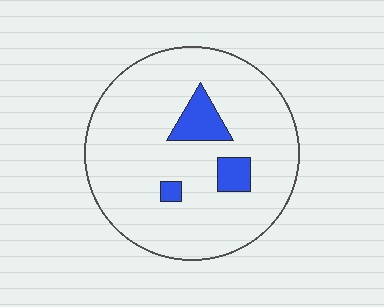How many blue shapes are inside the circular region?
3.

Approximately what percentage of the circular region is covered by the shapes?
Approximately 10%.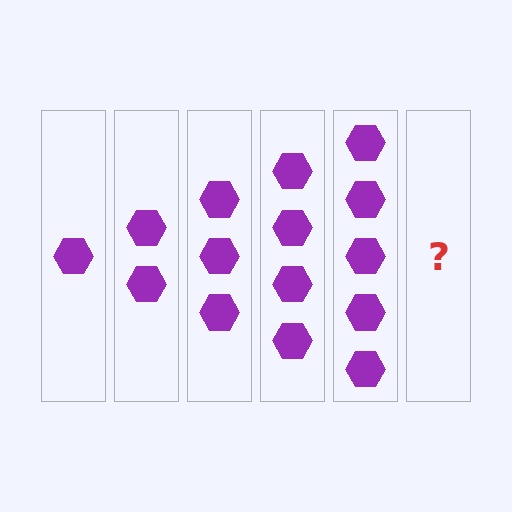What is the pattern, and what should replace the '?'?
The pattern is that each step adds one more hexagon. The '?' should be 6 hexagons.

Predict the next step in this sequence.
The next step is 6 hexagons.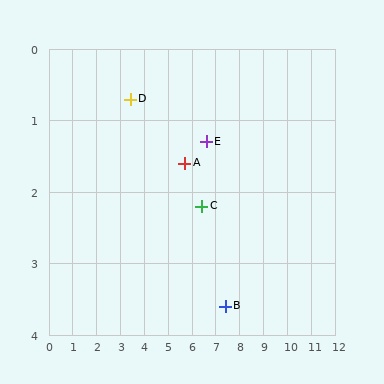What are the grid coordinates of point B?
Point B is at approximately (7.4, 3.6).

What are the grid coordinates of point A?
Point A is at approximately (5.7, 1.6).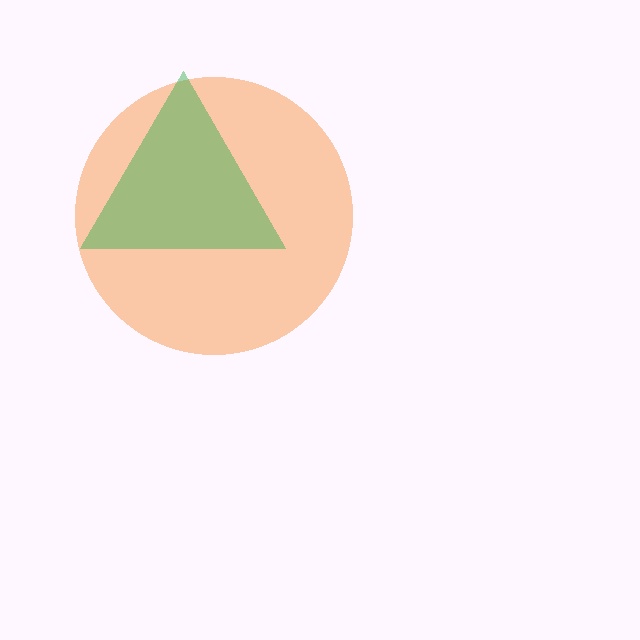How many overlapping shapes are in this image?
There are 2 overlapping shapes in the image.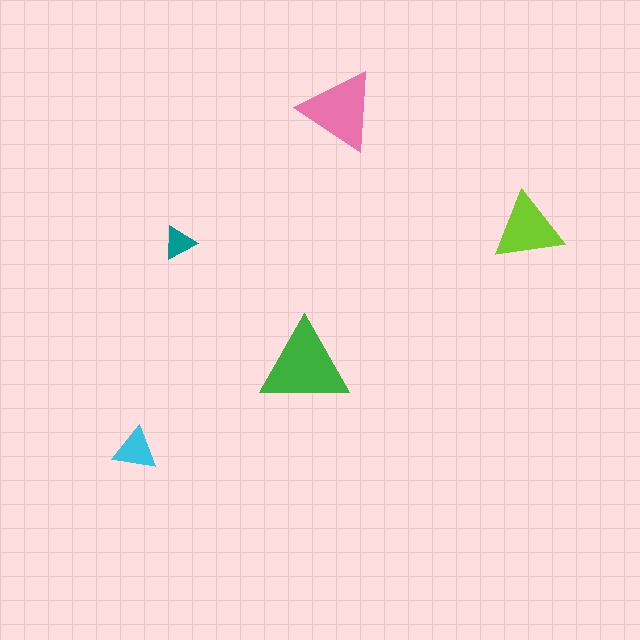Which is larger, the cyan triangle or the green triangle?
The green one.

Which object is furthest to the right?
The lime triangle is rightmost.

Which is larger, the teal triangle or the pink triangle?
The pink one.